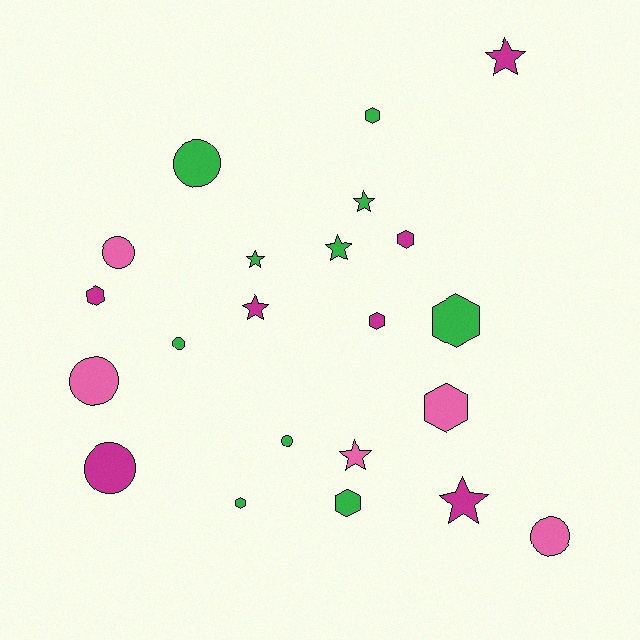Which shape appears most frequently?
Hexagon, with 8 objects.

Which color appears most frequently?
Green, with 10 objects.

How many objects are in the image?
There are 22 objects.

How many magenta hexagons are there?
There are 3 magenta hexagons.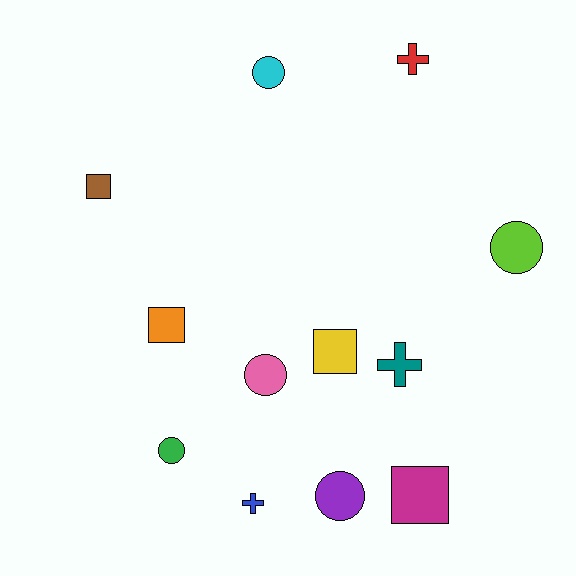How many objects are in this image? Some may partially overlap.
There are 12 objects.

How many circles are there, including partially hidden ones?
There are 5 circles.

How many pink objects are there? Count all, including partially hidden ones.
There is 1 pink object.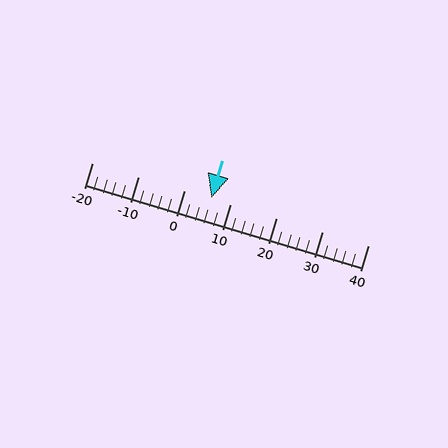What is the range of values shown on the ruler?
The ruler shows values from -20 to 40.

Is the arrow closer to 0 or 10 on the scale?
The arrow is closer to 10.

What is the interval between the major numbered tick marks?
The major tick marks are spaced 10 units apart.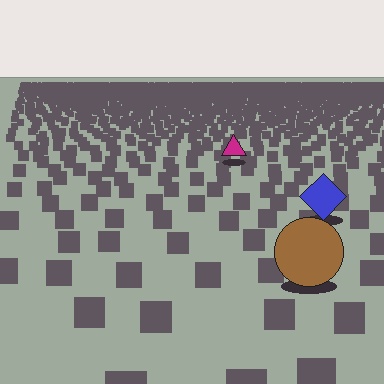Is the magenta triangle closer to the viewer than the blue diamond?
No. The blue diamond is closer — you can tell from the texture gradient: the ground texture is coarser near it.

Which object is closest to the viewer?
The brown circle is closest. The texture marks near it are larger and more spread out.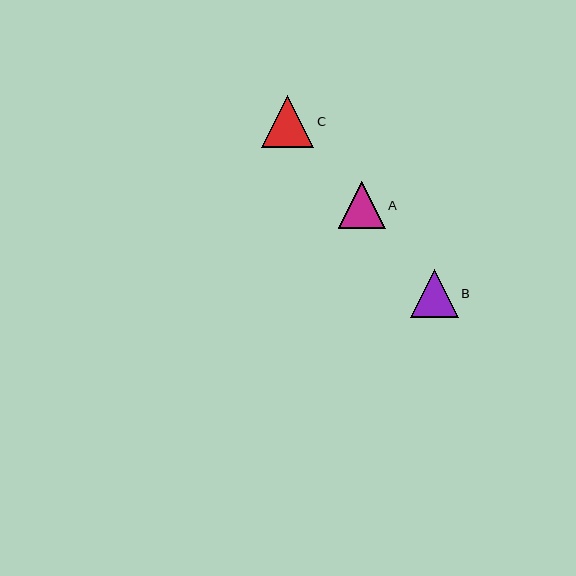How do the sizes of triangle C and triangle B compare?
Triangle C and triangle B are approximately the same size.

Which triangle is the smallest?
Triangle A is the smallest with a size of approximately 46 pixels.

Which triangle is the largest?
Triangle C is the largest with a size of approximately 52 pixels.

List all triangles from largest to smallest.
From largest to smallest: C, B, A.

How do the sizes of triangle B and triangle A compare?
Triangle B and triangle A are approximately the same size.